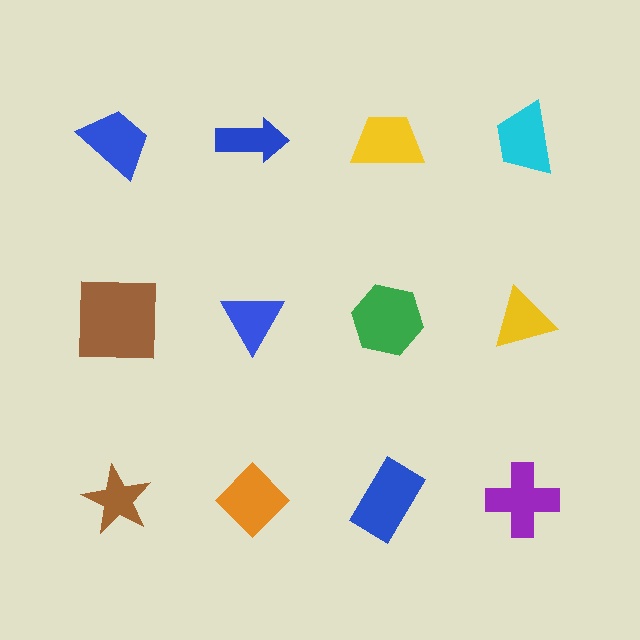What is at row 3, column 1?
A brown star.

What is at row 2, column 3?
A green hexagon.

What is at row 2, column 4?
A yellow triangle.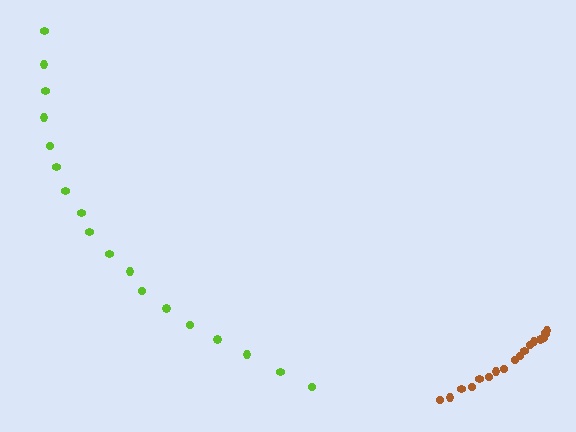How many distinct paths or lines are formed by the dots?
There are 2 distinct paths.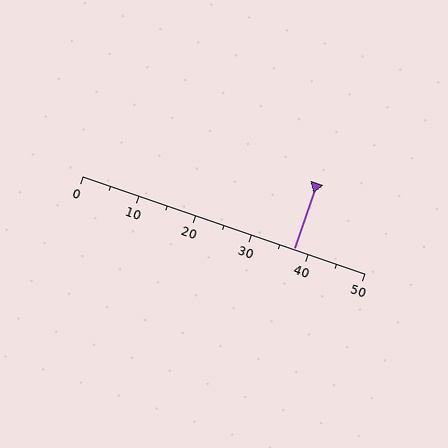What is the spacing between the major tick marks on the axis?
The major ticks are spaced 10 apart.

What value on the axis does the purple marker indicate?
The marker indicates approximately 37.5.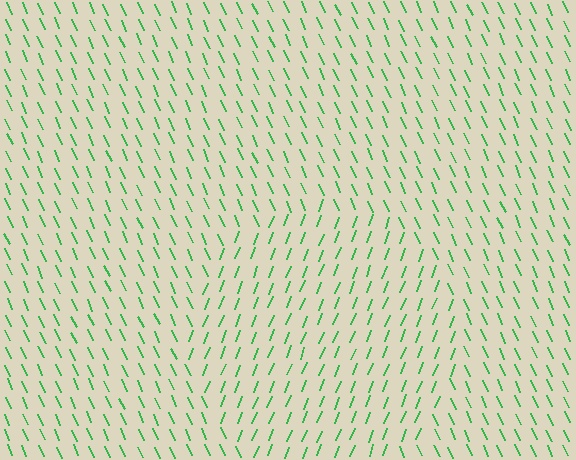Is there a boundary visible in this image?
Yes, there is a texture boundary formed by a change in line orientation.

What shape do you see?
I see a circle.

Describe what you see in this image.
The image is filled with small green line segments. A circle region in the image has lines oriented differently from the surrounding lines, creating a visible texture boundary.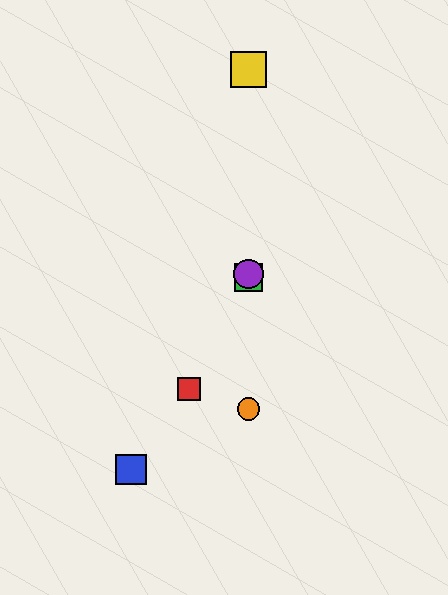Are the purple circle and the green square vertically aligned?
Yes, both are at x≈248.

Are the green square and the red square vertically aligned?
No, the green square is at x≈248 and the red square is at x≈189.